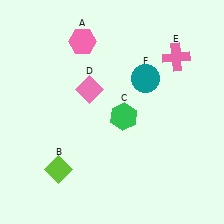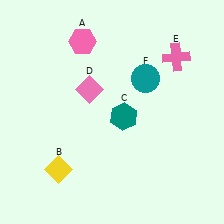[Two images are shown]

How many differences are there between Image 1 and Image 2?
There are 2 differences between the two images.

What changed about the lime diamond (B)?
In Image 1, B is lime. In Image 2, it changed to yellow.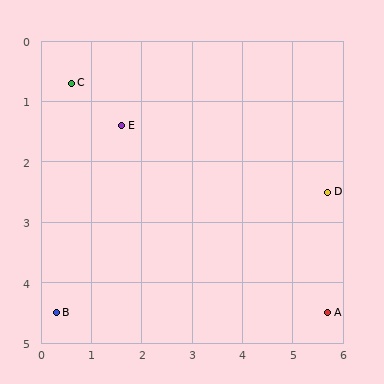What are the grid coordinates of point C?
Point C is at approximately (0.6, 0.7).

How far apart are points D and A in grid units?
Points D and A are about 2.0 grid units apart.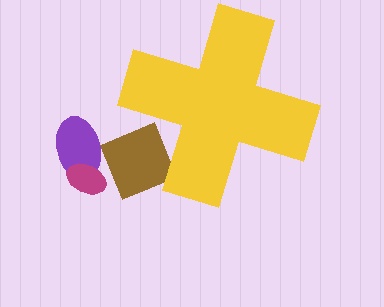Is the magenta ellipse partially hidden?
No, the magenta ellipse is fully visible.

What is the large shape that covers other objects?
A yellow cross.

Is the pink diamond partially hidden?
Yes, the pink diamond is partially hidden behind the yellow cross.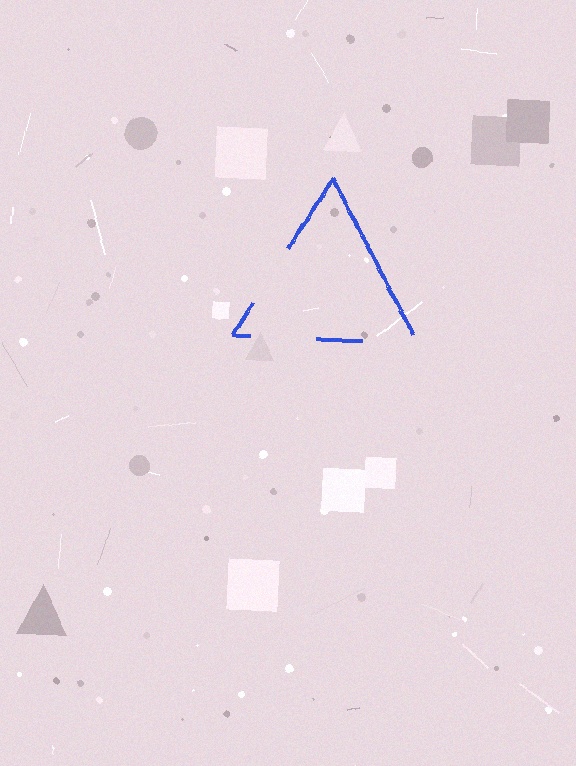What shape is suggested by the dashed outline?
The dashed outline suggests a triangle.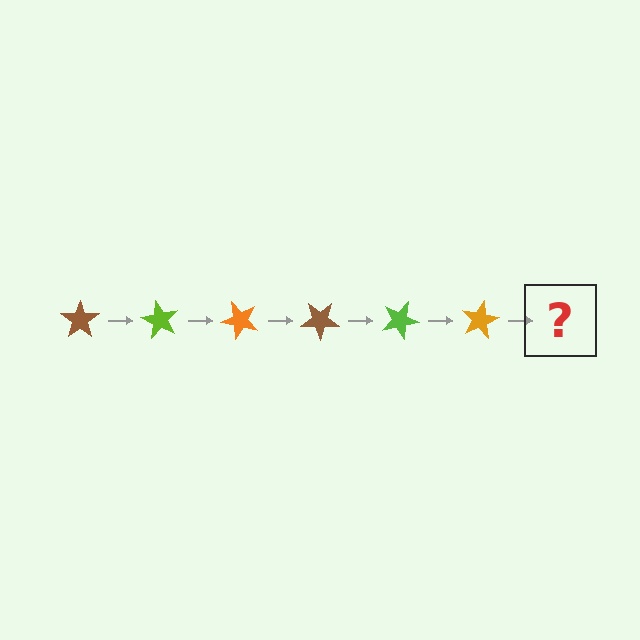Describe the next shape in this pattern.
It should be a brown star, rotated 360 degrees from the start.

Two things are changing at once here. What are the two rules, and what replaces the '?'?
The two rules are that it rotates 60 degrees each step and the color cycles through brown, lime, and orange. The '?' should be a brown star, rotated 360 degrees from the start.